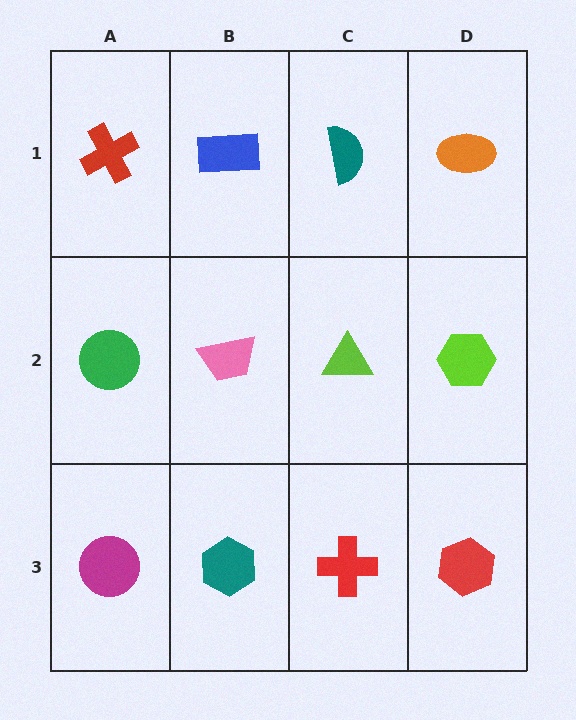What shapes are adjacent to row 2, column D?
An orange ellipse (row 1, column D), a red hexagon (row 3, column D), a lime triangle (row 2, column C).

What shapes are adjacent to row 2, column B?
A blue rectangle (row 1, column B), a teal hexagon (row 3, column B), a green circle (row 2, column A), a lime triangle (row 2, column C).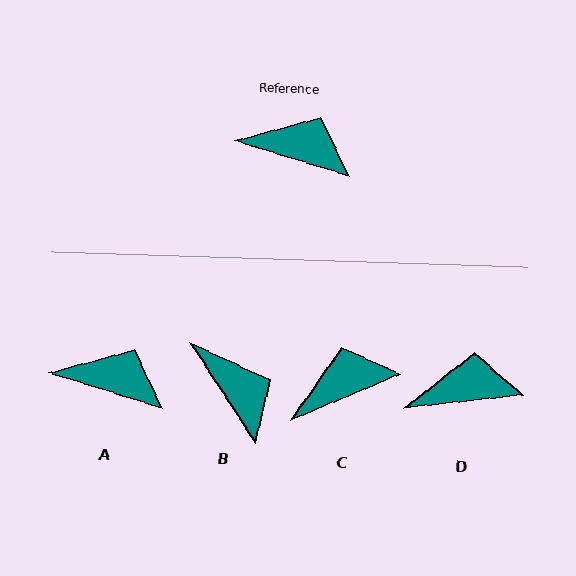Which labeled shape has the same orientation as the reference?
A.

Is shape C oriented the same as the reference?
No, it is off by about 40 degrees.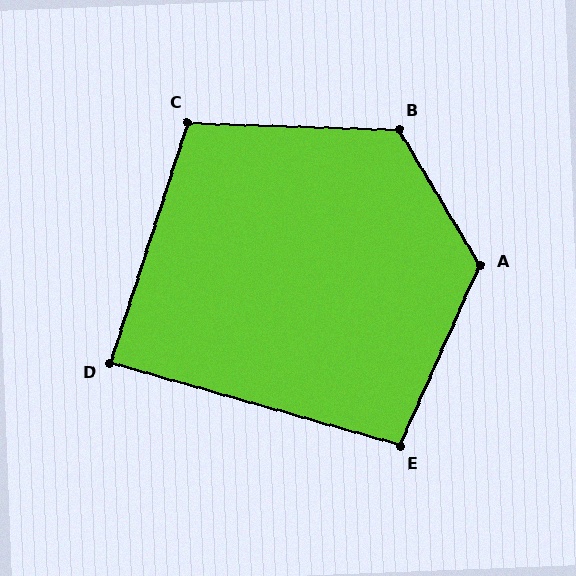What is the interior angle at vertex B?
Approximately 123 degrees (obtuse).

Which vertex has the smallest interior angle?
D, at approximately 88 degrees.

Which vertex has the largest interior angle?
A, at approximately 125 degrees.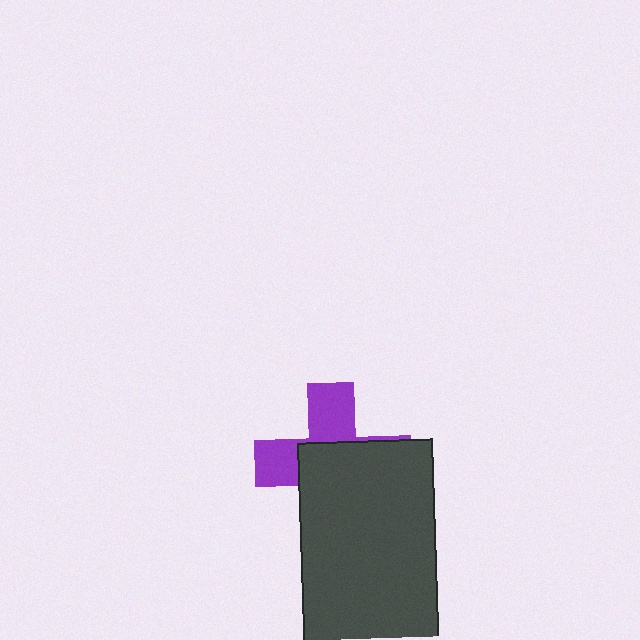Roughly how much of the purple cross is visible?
A small part of it is visible (roughly 40%).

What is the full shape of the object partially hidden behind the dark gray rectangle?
The partially hidden object is a purple cross.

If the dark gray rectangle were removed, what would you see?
You would see the complete purple cross.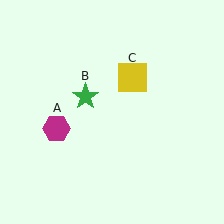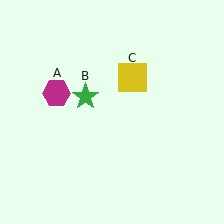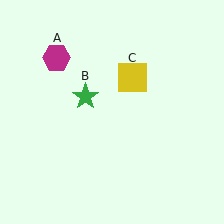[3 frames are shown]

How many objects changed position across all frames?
1 object changed position: magenta hexagon (object A).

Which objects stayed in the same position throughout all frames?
Green star (object B) and yellow square (object C) remained stationary.